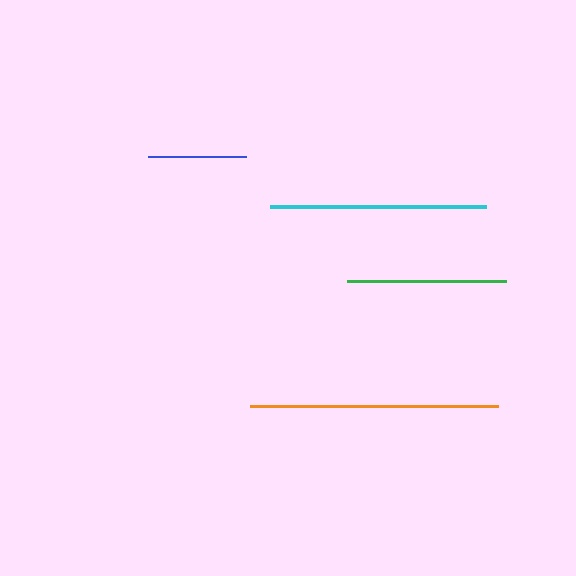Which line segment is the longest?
The orange line is the longest at approximately 248 pixels.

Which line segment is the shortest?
The blue line is the shortest at approximately 98 pixels.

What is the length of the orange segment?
The orange segment is approximately 248 pixels long.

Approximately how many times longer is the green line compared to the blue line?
The green line is approximately 1.6 times the length of the blue line.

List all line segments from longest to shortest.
From longest to shortest: orange, cyan, green, blue.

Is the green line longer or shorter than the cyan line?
The cyan line is longer than the green line.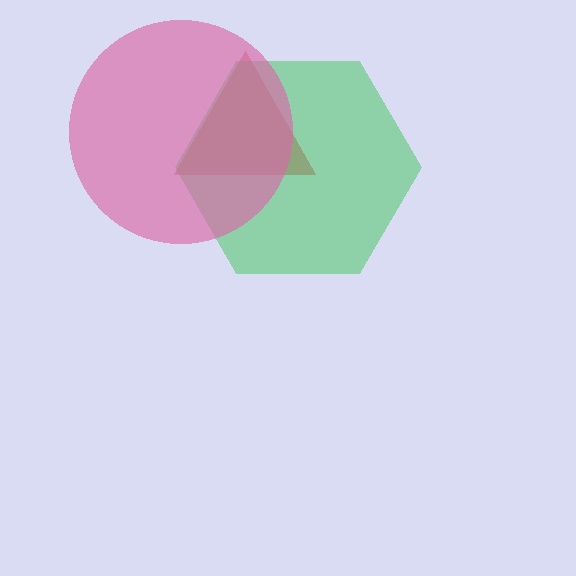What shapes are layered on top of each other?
The layered shapes are: a red triangle, a green hexagon, a pink circle.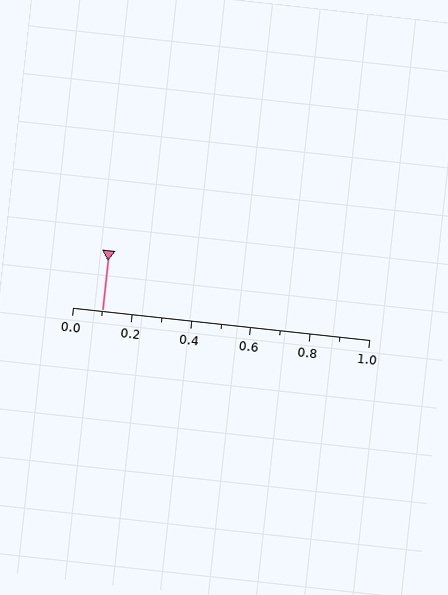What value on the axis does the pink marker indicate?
The marker indicates approximately 0.1.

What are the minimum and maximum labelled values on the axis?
The axis runs from 0.0 to 1.0.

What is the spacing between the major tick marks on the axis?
The major ticks are spaced 0.2 apart.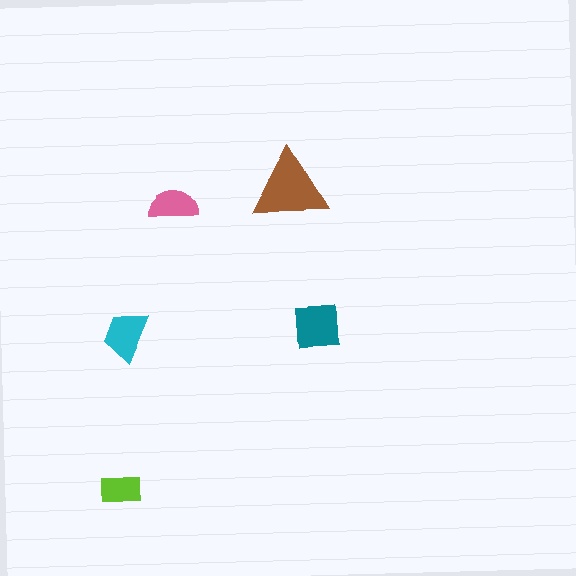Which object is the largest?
The brown triangle.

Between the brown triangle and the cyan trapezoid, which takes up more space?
The brown triangle.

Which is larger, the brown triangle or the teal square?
The brown triangle.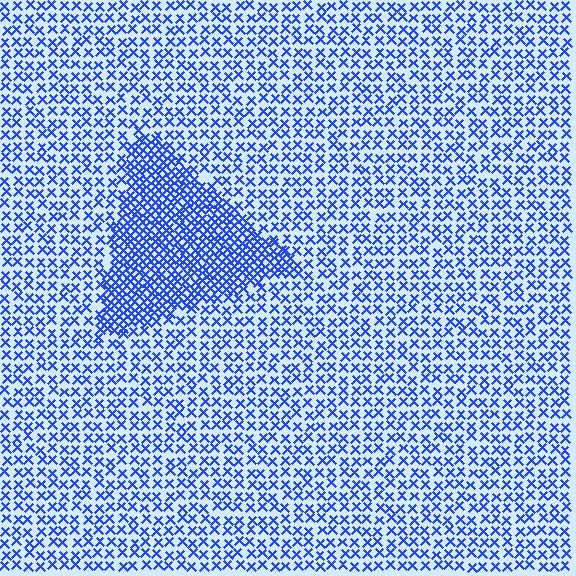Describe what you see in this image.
The image contains small blue elements arranged at two different densities. A triangle-shaped region is visible where the elements are more densely packed than the surrounding area.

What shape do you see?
I see a triangle.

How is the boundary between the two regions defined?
The boundary is defined by a change in element density (approximately 2.2x ratio). All elements are the same color, size, and shape.